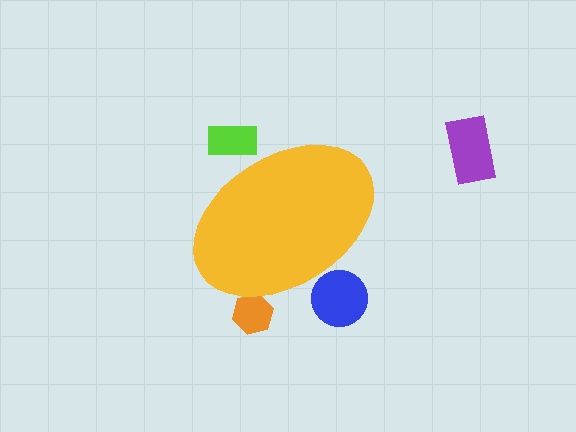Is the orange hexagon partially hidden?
Yes, the orange hexagon is partially hidden behind the yellow ellipse.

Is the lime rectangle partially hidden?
Yes, the lime rectangle is partially hidden behind the yellow ellipse.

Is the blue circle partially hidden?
Yes, the blue circle is partially hidden behind the yellow ellipse.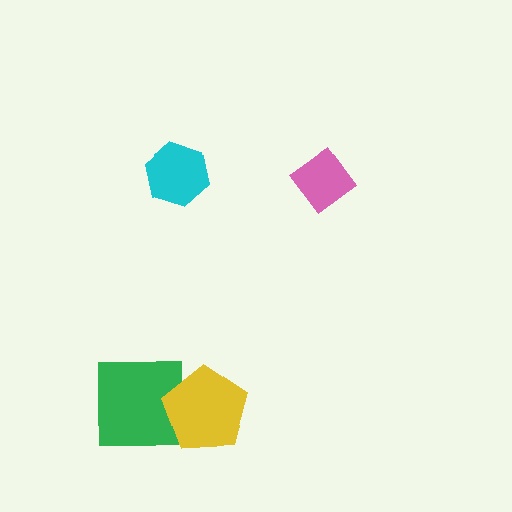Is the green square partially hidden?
Yes, it is partially covered by another shape.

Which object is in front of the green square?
The yellow pentagon is in front of the green square.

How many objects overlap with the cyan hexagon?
0 objects overlap with the cyan hexagon.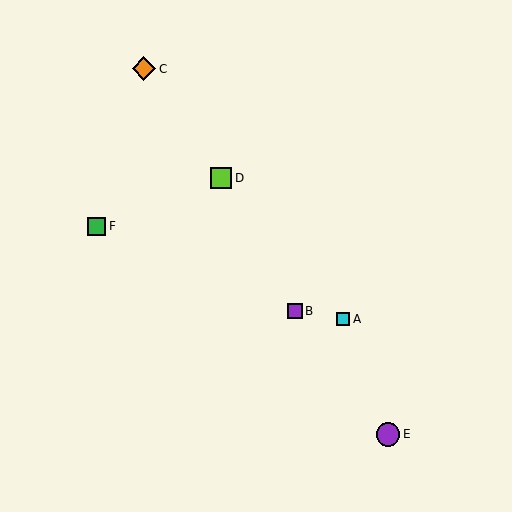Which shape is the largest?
The orange diamond (labeled C) is the largest.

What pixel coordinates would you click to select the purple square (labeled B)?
Click at (295, 311) to select the purple square B.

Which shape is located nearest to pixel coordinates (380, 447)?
The purple circle (labeled E) at (388, 434) is nearest to that location.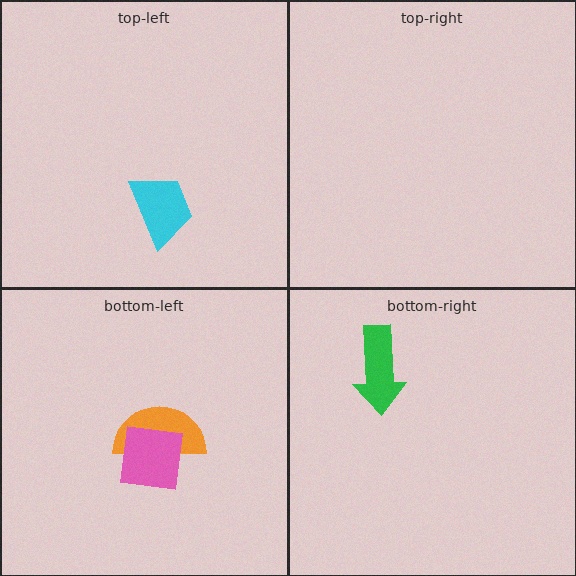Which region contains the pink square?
The bottom-left region.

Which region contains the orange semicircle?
The bottom-left region.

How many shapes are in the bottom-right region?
1.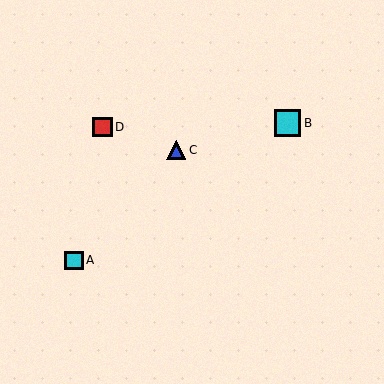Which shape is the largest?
The cyan square (labeled B) is the largest.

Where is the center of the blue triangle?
The center of the blue triangle is at (176, 150).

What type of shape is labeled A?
Shape A is a cyan square.